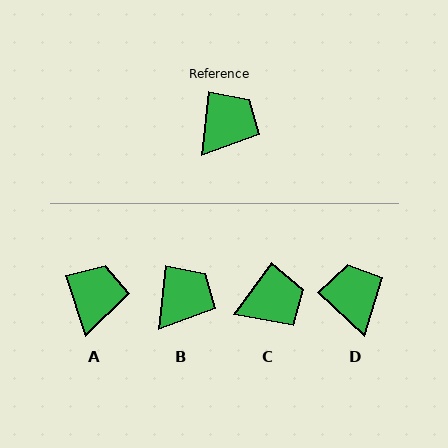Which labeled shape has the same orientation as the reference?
B.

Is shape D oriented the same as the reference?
No, it is off by about 54 degrees.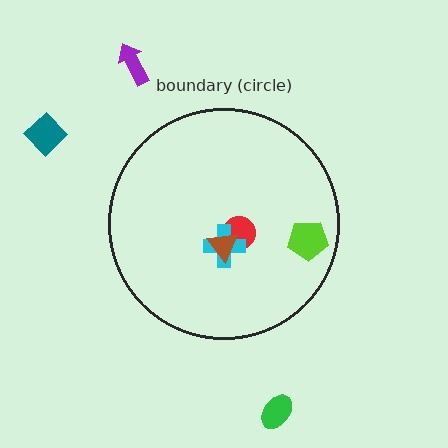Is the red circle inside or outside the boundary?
Inside.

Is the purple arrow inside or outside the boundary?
Outside.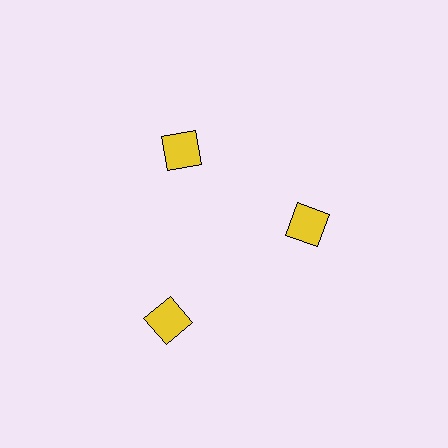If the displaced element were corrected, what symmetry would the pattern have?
It would have 3-fold rotational symmetry — the pattern would map onto itself every 120 degrees.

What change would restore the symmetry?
The symmetry would be restored by moving it inward, back onto the ring so that all 3 squares sit at equal angles and equal distance from the center.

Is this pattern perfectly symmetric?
No. The 3 yellow squares are arranged in a ring, but one element near the 7 o'clock position is pushed outward from the center, breaking the 3-fold rotational symmetry.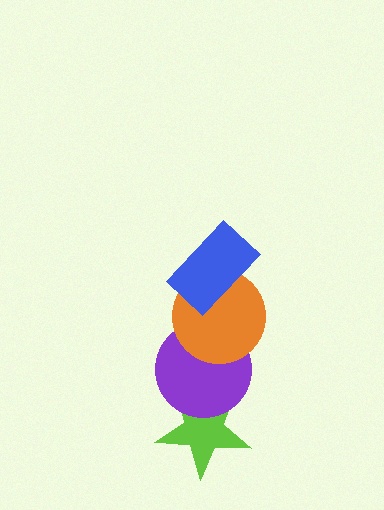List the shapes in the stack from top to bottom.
From top to bottom: the blue rectangle, the orange circle, the purple circle, the lime star.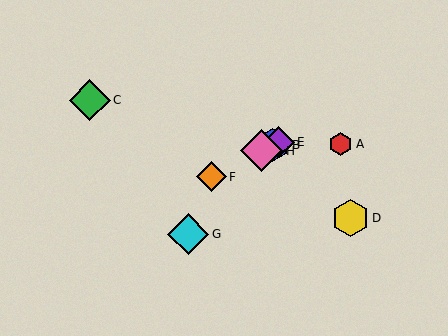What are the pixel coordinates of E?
Object E is at (278, 142).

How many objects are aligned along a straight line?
4 objects (B, E, F, H) are aligned along a straight line.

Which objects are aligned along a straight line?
Objects B, E, F, H are aligned along a straight line.